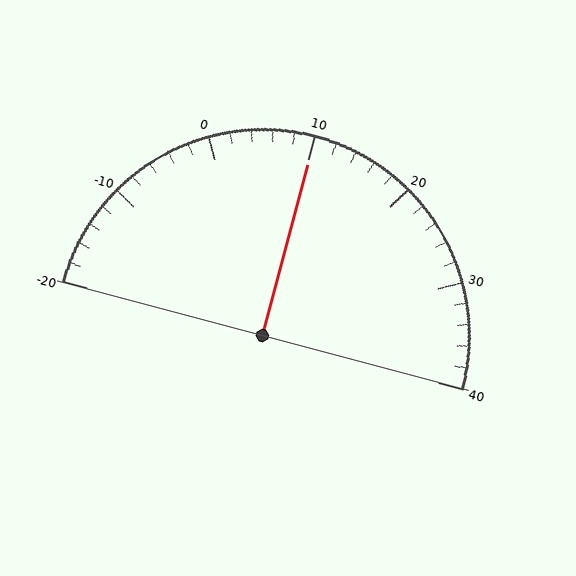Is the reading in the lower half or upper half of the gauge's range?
The reading is in the upper half of the range (-20 to 40).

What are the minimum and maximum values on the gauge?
The gauge ranges from -20 to 40.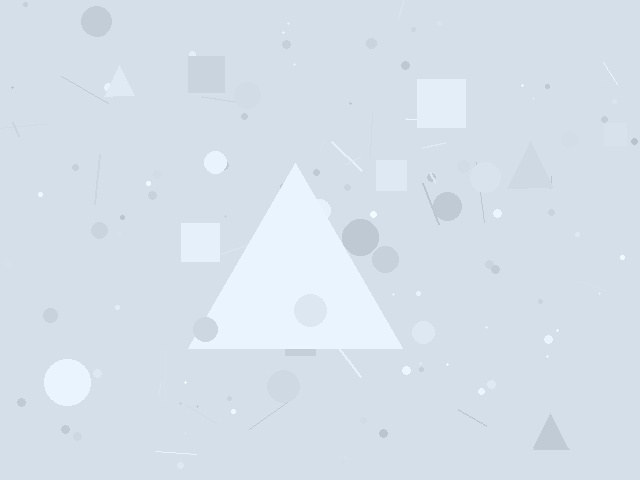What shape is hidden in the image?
A triangle is hidden in the image.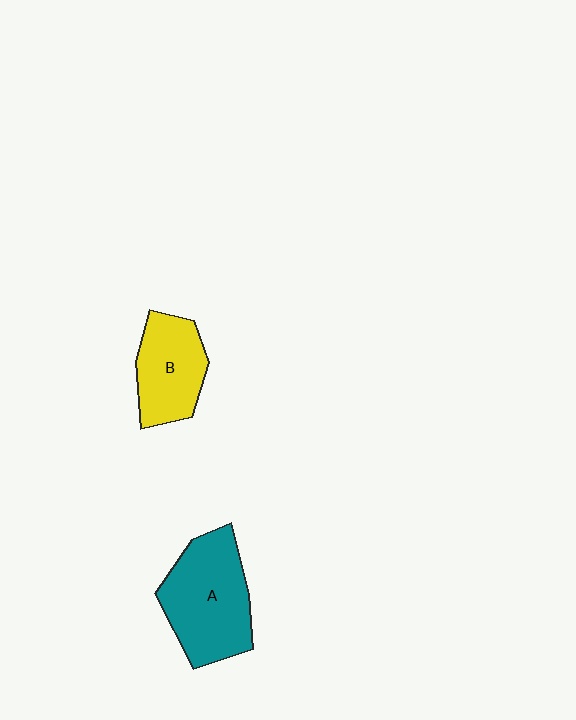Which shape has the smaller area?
Shape B (yellow).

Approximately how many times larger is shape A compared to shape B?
Approximately 1.4 times.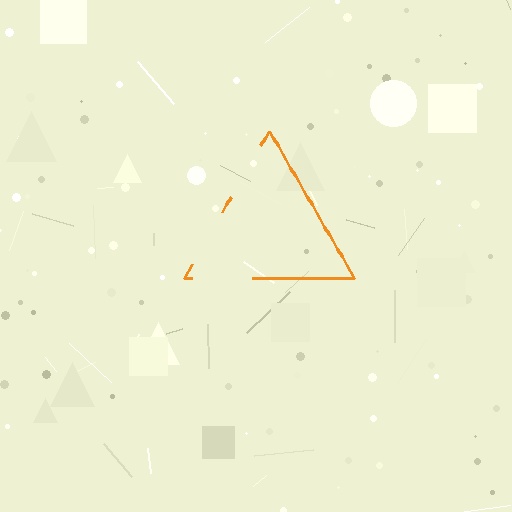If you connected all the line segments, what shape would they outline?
They would outline a triangle.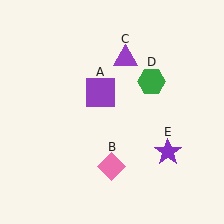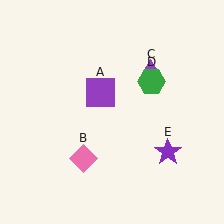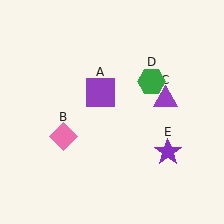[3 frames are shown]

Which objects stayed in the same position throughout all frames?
Purple square (object A) and green hexagon (object D) and purple star (object E) remained stationary.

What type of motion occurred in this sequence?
The pink diamond (object B), purple triangle (object C) rotated clockwise around the center of the scene.